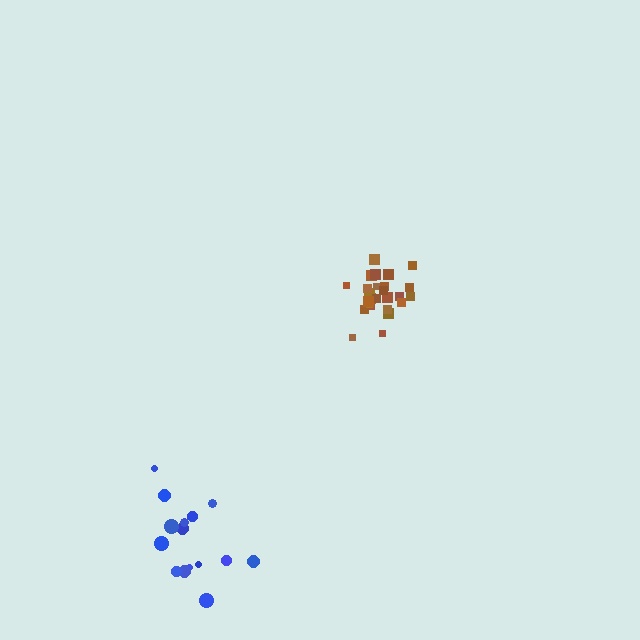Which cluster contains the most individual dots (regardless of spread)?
Brown (26).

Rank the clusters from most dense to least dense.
brown, blue.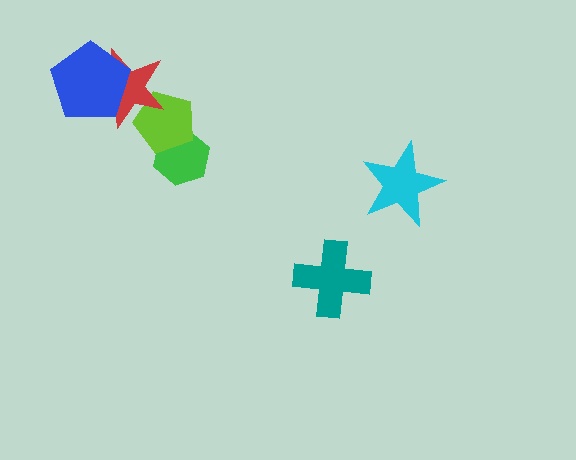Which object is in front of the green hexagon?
The lime pentagon is in front of the green hexagon.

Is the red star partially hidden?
Yes, it is partially covered by another shape.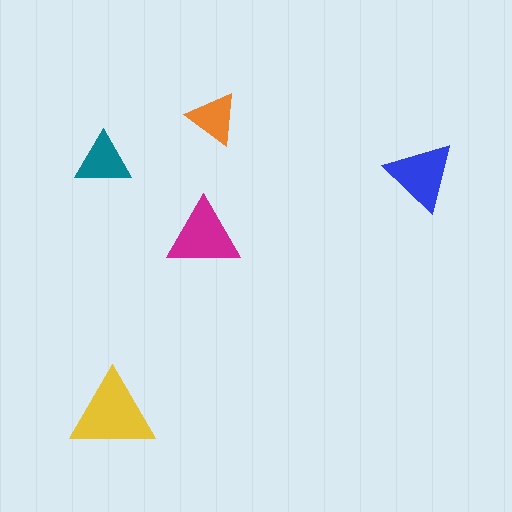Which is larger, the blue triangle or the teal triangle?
The blue one.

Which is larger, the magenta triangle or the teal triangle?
The magenta one.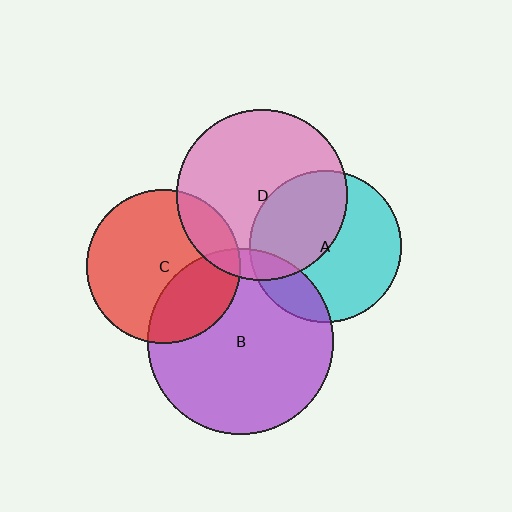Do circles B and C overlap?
Yes.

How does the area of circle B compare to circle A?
Approximately 1.5 times.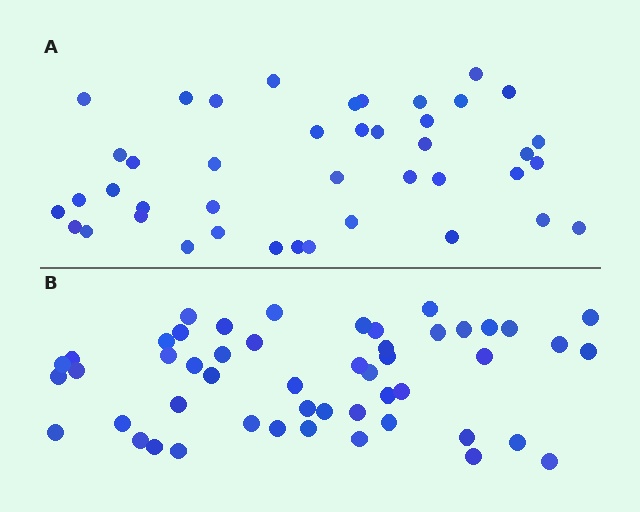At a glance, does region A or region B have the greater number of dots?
Region B (the bottom region) has more dots.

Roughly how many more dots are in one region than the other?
Region B has roughly 8 or so more dots than region A.